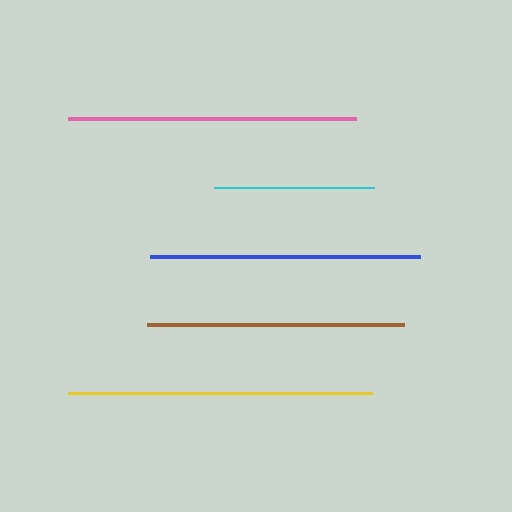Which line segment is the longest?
The yellow line is the longest at approximately 303 pixels.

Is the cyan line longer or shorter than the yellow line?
The yellow line is longer than the cyan line.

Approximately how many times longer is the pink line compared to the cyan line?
The pink line is approximately 1.8 times the length of the cyan line.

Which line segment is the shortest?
The cyan line is the shortest at approximately 160 pixels.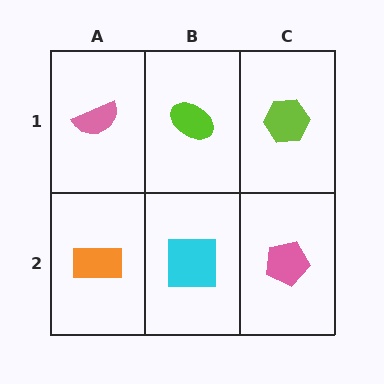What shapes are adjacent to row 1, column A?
An orange rectangle (row 2, column A), a lime ellipse (row 1, column B).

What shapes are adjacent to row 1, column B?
A cyan square (row 2, column B), a pink semicircle (row 1, column A), a lime hexagon (row 1, column C).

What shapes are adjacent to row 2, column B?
A lime ellipse (row 1, column B), an orange rectangle (row 2, column A), a pink pentagon (row 2, column C).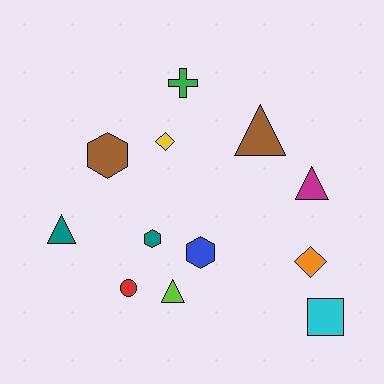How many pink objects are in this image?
There are no pink objects.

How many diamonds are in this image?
There are 2 diamonds.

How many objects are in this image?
There are 12 objects.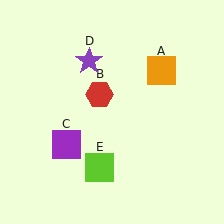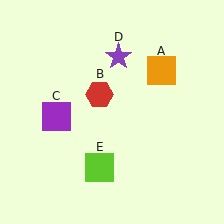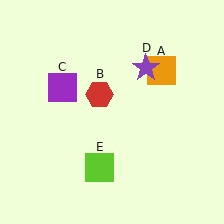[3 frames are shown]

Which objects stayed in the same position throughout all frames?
Orange square (object A) and red hexagon (object B) and lime square (object E) remained stationary.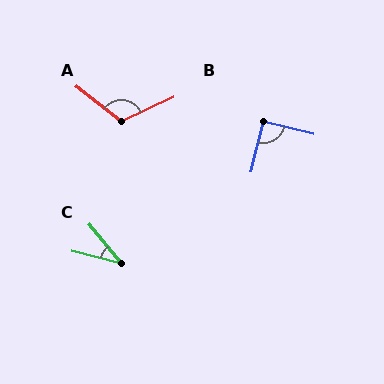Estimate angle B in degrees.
Approximately 90 degrees.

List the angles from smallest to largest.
C (36°), B (90°), A (117°).